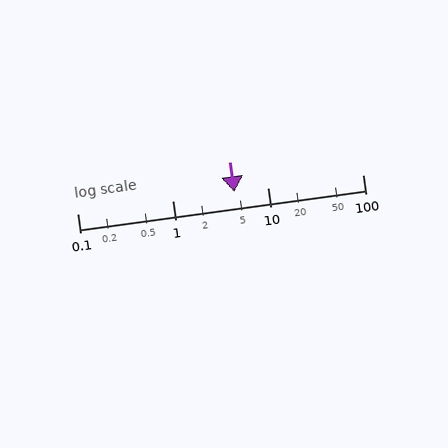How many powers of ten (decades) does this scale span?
The scale spans 3 decades, from 0.1 to 100.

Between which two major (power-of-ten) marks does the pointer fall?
The pointer is between 1 and 10.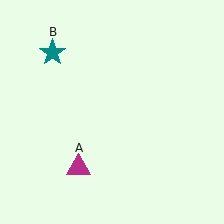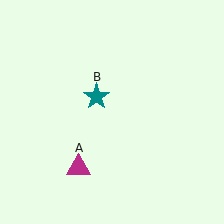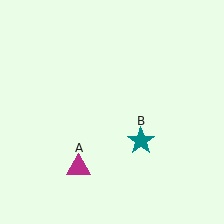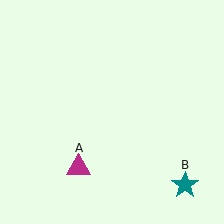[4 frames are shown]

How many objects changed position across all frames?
1 object changed position: teal star (object B).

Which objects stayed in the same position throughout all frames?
Magenta triangle (object A) remained stationary.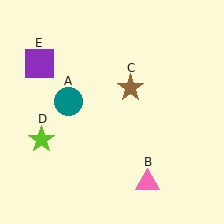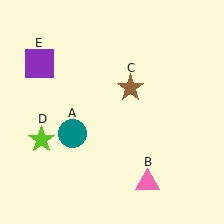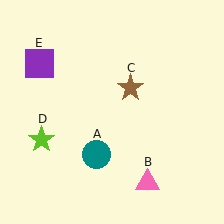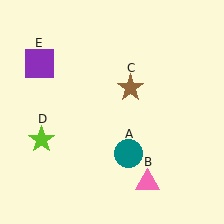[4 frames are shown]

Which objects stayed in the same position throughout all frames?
Pink triangle (object B) and brown star (object C) and lime star (object D) and purple square (object E) remained stationary.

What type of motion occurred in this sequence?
The teal circle (object A) rotated counterclockwise around the center of the scene.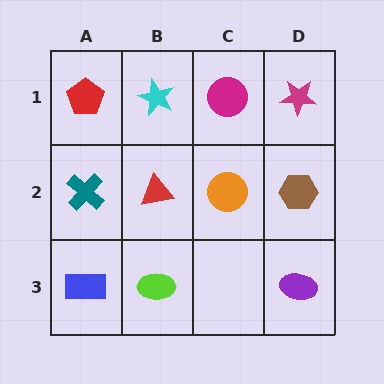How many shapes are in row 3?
3 shapes.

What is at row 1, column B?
A cyan star.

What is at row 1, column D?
A magenta star.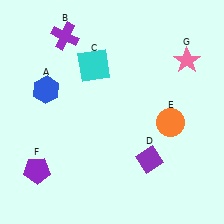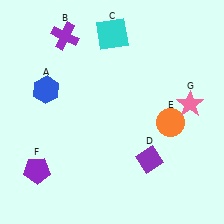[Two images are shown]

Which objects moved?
The objects that moved are: the cyan square (C), the pink star (G).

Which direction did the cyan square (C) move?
The cyan square (C) moved up.